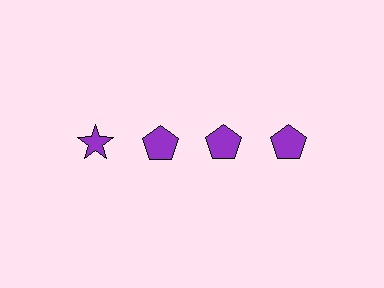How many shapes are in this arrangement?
There are 4 shapes arranged in a grid pattern.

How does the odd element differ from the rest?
It has a different shape: star instead of pentagon.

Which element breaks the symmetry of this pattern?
The purple star in the top row, leftmost column breaks the symmetry. All other shapes are purple pentagons.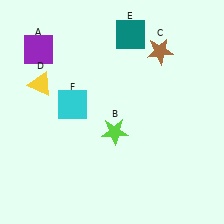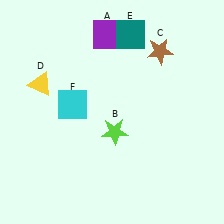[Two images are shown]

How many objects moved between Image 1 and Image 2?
1 object moved between the two images.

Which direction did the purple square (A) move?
The purple square (A) moved right.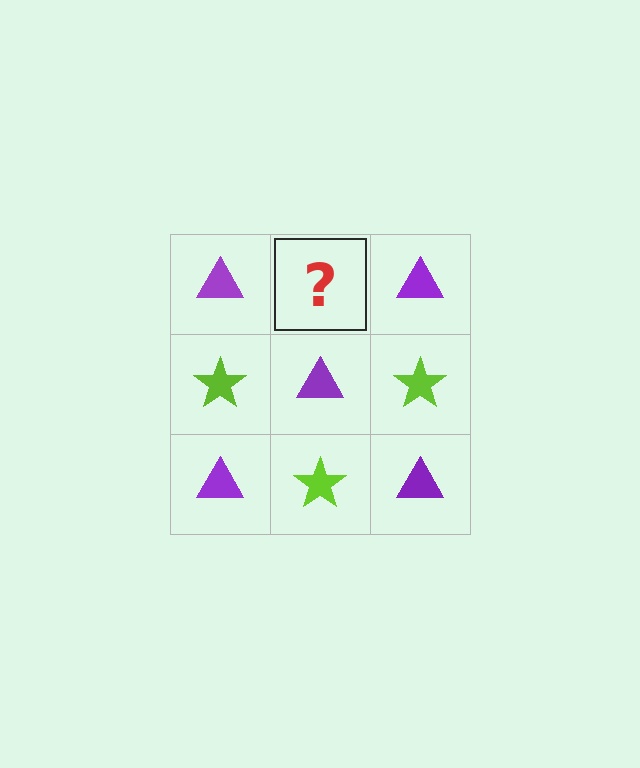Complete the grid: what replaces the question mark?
The question mark should be replaced with a lime star.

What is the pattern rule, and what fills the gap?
The rule is that it alternates purple triangle and lime star in a checkerboard pattern. The gap should be filled with a lime star.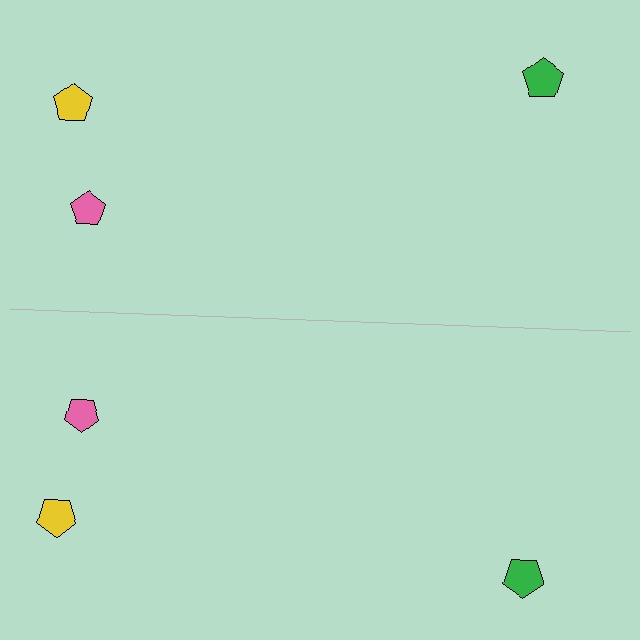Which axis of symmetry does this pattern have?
The pattern has a horizontal axis of symmetry running through the center of the image.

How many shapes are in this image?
There are 6 shapes in this image.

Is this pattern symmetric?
Yes, this pattern has bilateral (reflection) symmetry.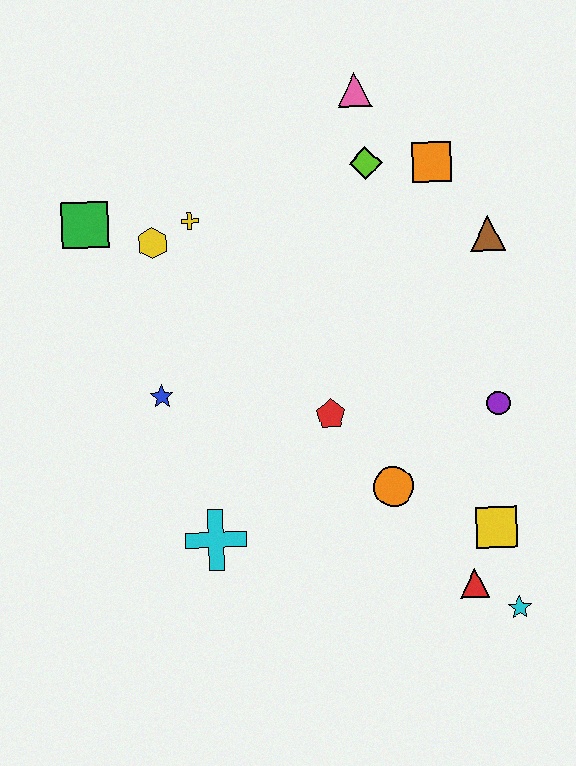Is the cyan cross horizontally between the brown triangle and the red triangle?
No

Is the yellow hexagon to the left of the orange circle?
Yes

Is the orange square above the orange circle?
Yes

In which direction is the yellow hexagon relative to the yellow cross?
The yellow hexagon is to the left of the yellow cross.